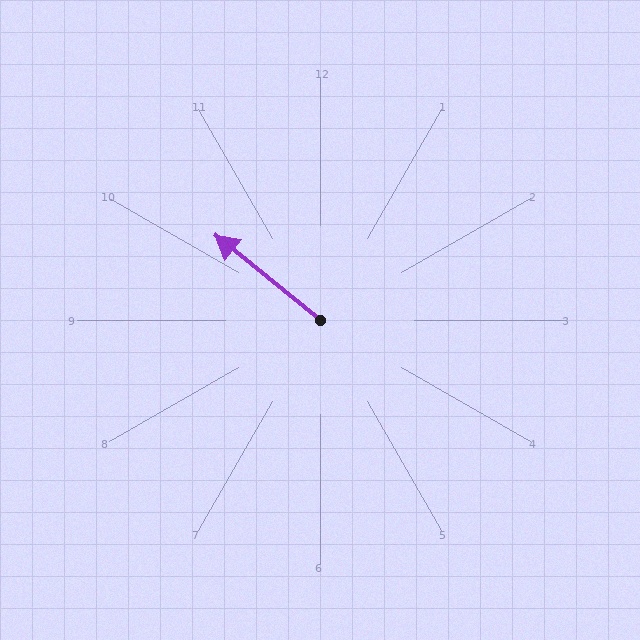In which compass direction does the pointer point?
Northwest.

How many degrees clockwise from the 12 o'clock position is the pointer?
Approximately 309 degrees.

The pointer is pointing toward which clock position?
Roughly 10 o'clock.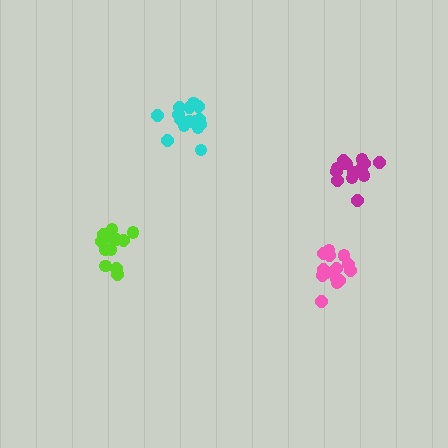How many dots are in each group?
Group 1: 12 dots, Group 2: 15 dots, Group 3: 14 dots, Group 4: 13 dots (54 total).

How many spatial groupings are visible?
There are 4 spatial groupings.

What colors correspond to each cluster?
The clusters are colored: lime, cyan, pink, magenta.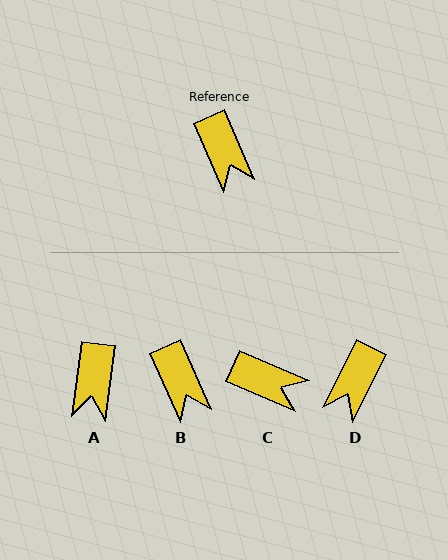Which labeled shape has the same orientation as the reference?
B.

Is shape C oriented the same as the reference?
No, it is off by about 43 degrees.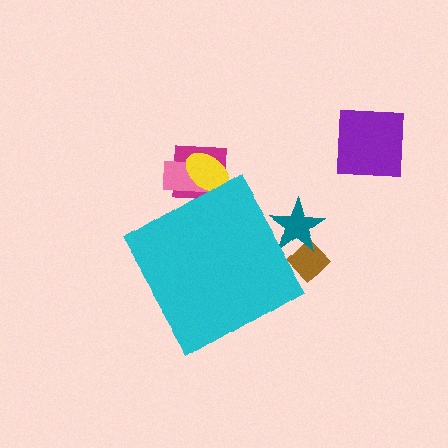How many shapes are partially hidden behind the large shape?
5 shapes are partially hidden.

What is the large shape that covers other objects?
A cyan diamond.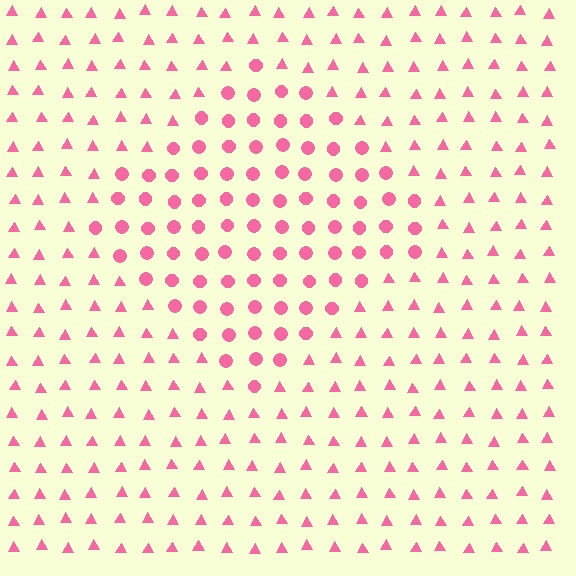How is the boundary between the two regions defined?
The boundary is defined by a change in element shape: circles inside vs. triangles outside. All elements share the same color and spacing.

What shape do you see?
I see a diamond.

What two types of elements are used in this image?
The image uses circles inside the diamond region and triangles outside it.